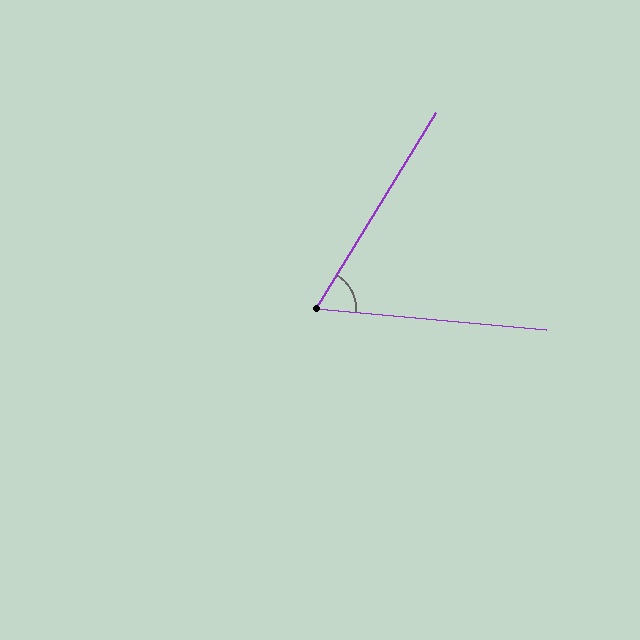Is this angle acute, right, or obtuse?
It is acute.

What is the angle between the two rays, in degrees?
Approximately 64 degrees.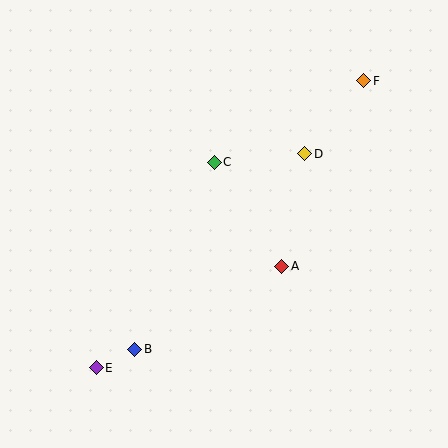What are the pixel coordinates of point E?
Point E is at (96, 368).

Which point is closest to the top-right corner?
Point F is closest to the top-right corner.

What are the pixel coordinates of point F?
Point F is at (364, 81).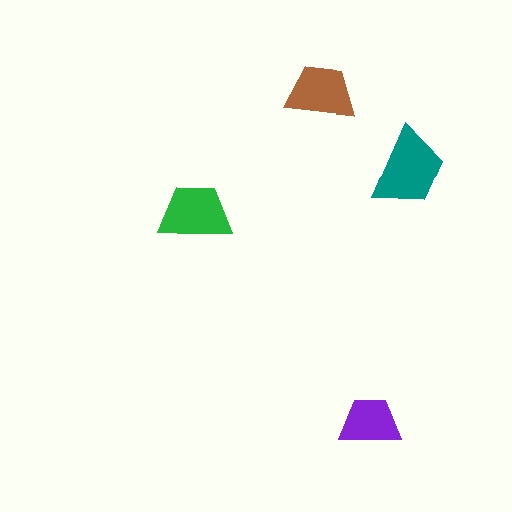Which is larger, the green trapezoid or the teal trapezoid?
The teal one.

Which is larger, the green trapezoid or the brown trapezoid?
The green one.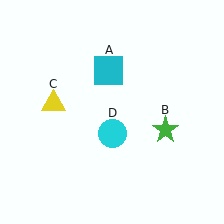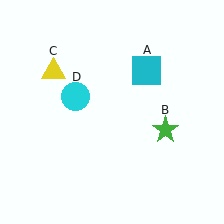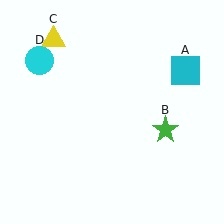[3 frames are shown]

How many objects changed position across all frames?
3 objects changed position: cyan square (object A), yellow triangle (object C), cyan circle (object D).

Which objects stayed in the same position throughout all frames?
Green star (object B) remained stationary.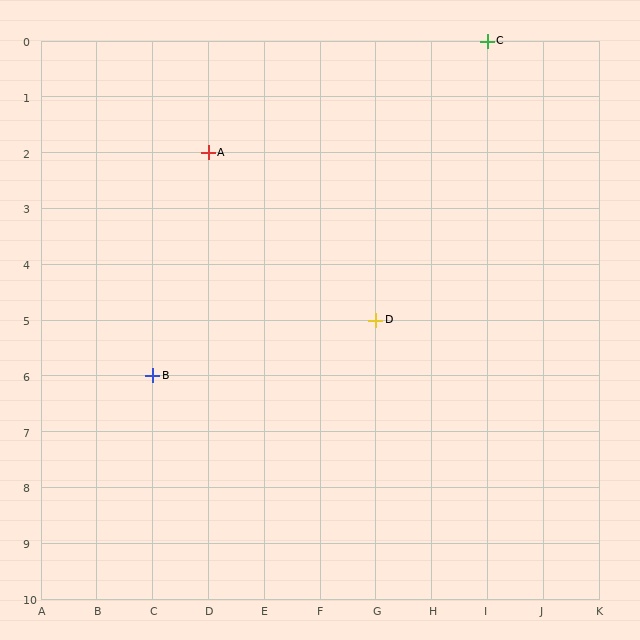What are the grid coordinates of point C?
Point C is at grid coordinates (I, 0).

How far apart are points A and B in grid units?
Points A and B are 1 column and 4 rows apart (about 4.1 grid units diagonally).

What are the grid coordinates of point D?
Point D is at grid coordinates (G, 5).